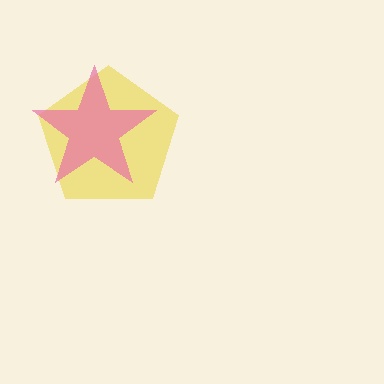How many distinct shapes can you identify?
There are 2 distinct shapes: a yellow pentagon, a pink star.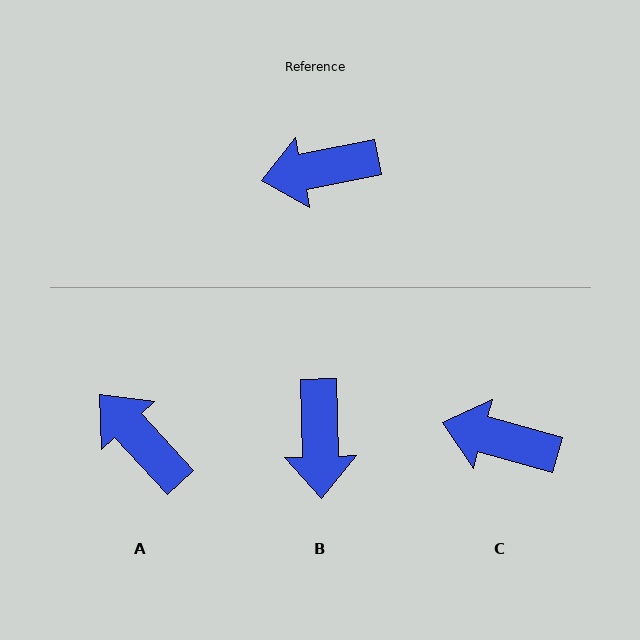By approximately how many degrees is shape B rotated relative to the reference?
Approximately 80 degrees counter-clockwise.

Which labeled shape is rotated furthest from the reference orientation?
B, about 80 degrees away.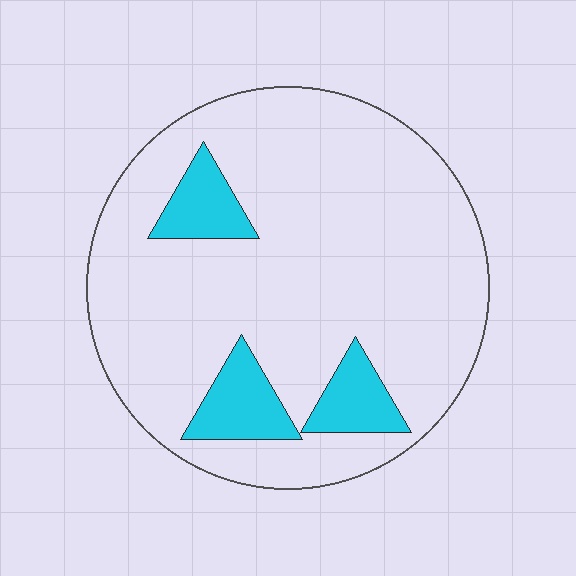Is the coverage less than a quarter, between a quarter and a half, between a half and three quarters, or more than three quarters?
Less than a quarter.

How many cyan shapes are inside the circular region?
3.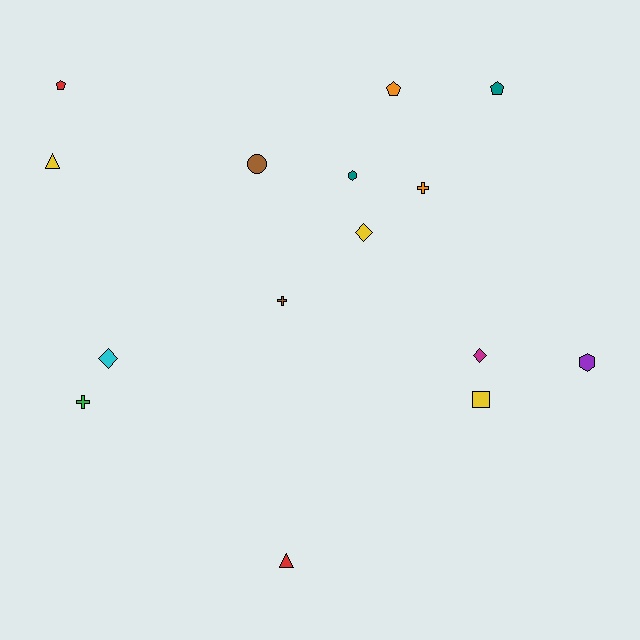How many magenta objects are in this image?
There is 1 magenta object.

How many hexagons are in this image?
There are 2 hexagons.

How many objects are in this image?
There are 15 objects.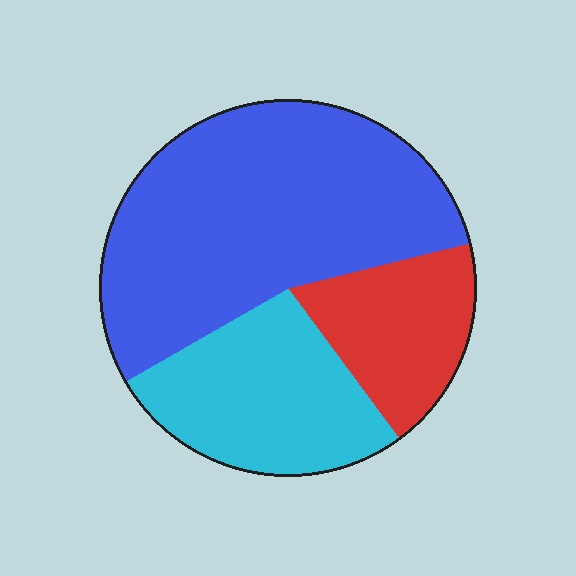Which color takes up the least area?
Red, at roughly 20%.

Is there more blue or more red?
Blue.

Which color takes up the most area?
Blue, at roughly 55%.